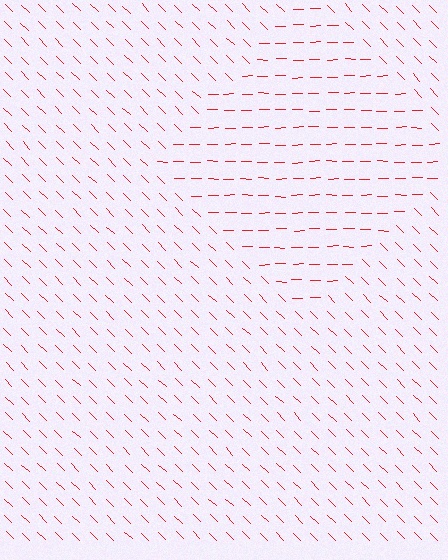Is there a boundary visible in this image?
Yes, there is a texture boundary formed by a change in line orientation.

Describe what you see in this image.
The image is filled with small red line segments. A diamond region in the image has lines oriented differently from the surrounding lines, creating a visible texture boundary.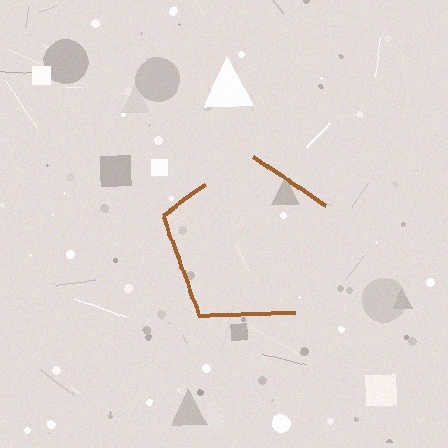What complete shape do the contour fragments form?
The contour fragments form a pentagon.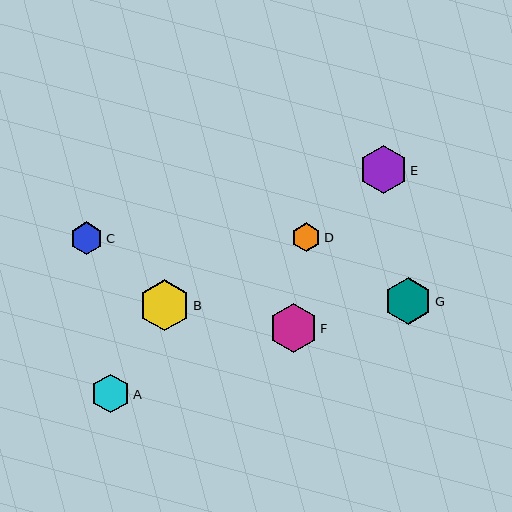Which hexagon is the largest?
Hexagon B is the largest with a size of approximately 51 pixels.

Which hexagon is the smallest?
Hexagon D is the smallest with a size of approximately 29 pixels.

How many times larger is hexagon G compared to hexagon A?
Hexagon G is approximately 1.2 times the size of hexagon A.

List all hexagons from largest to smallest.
From largest to smallest: B, F, E, G, A, C, D.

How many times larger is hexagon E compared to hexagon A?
Hexagon E is approximately 1.3 times the size of hexagon A.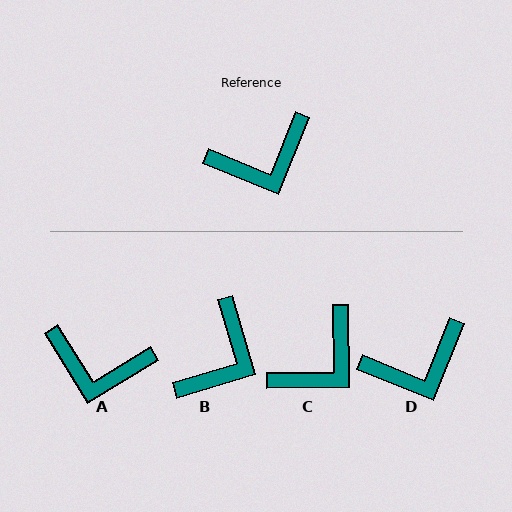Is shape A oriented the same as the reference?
No, it is off by about 36 degrees.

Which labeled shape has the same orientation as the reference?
D.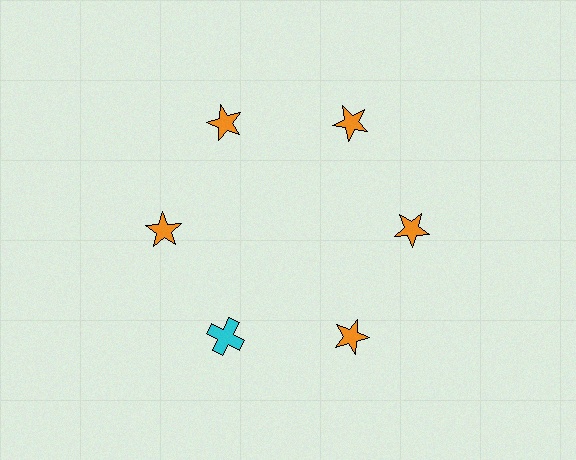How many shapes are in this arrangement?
There are 6 shapes arranged in a ring pattern.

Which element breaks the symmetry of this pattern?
The cyan cross at roughly the 7 o'clock position breaks the symmetry. All other shapes are orange stars.